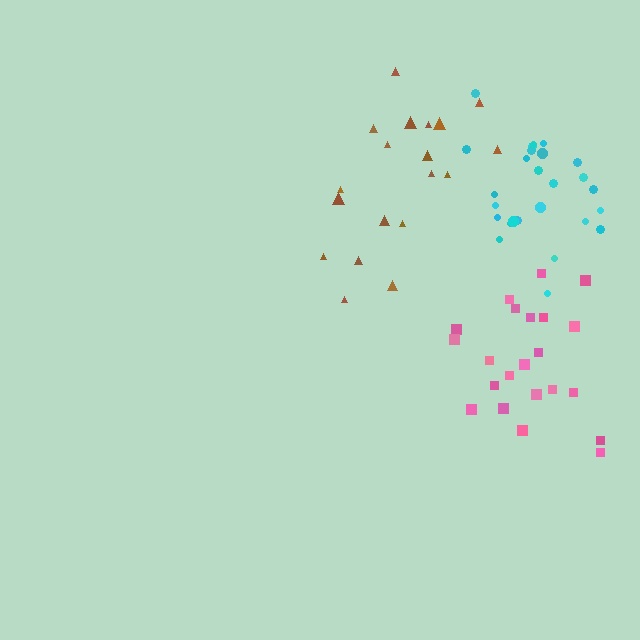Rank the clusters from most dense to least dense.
cyan, pink, brown.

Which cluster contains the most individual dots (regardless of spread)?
Cyan (26).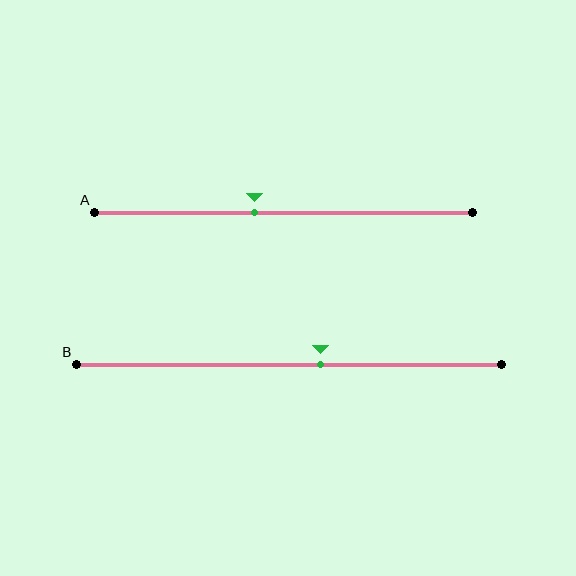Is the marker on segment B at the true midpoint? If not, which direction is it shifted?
No, the marker on segment B is shifted to the right by about 7% of the segment length.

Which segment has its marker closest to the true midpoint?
Segment B has its marker closest to the true midpoint.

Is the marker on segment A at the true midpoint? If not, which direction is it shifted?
No, the marker on segment A is shifted to the left by about 8% of the segment length.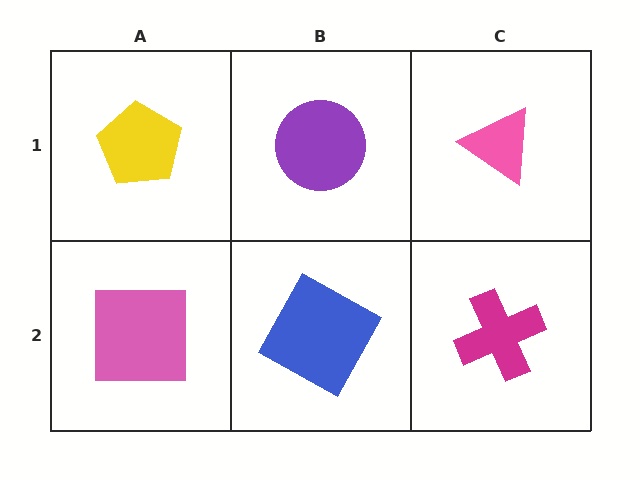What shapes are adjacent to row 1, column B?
A blue square (row 2, column B), a yellow pentagon (row 1, column A), a pink triangle (row 1, column C).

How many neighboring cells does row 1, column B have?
3.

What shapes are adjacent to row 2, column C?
A pink triangle (row 1, column C), a blue square (row 2, column B).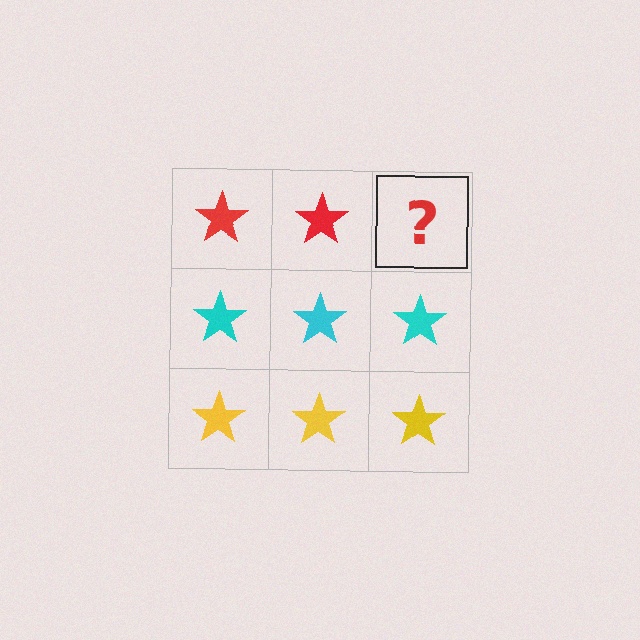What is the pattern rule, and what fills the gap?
The rule is that each row has a consistent color. The gap should be filled with a red star.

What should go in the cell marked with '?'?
The missing cell should contain a red star.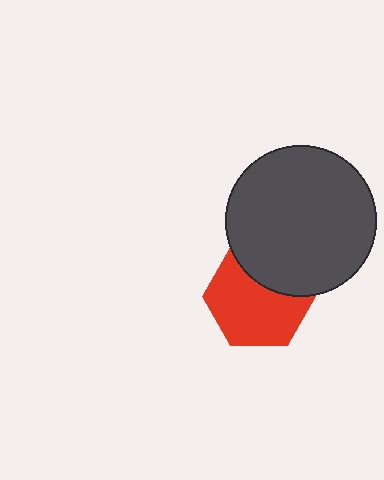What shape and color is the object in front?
The object in front is a dark gray circle.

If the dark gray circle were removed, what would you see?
You would see the complete red hexagon.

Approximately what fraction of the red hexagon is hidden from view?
Roughly 31% of the red hexagon is hidden behind the dark gray circle.